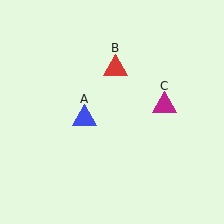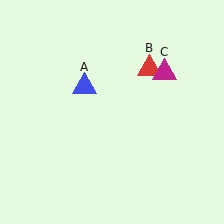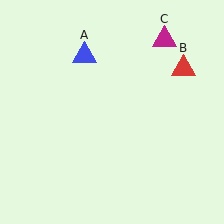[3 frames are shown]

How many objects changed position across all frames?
3 objects changed position: blue triangle (object A), red triangle (object B), magenta triangle (object C).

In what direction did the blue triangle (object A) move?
The blue triangle (object A) moved up.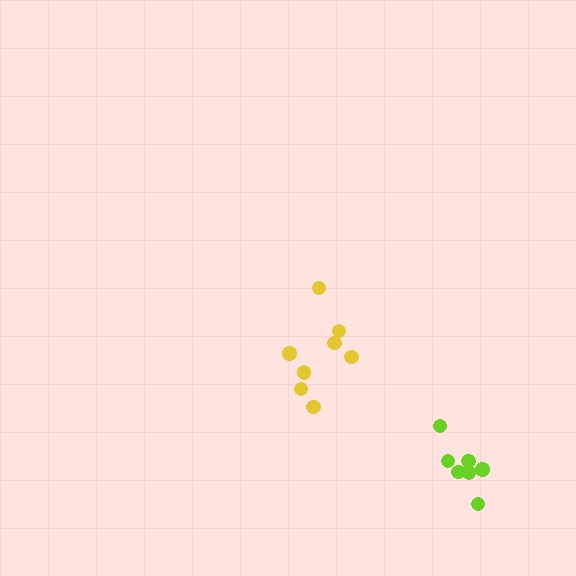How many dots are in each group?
Group 1: 8 dots, Group 2: 7 dots (15 total).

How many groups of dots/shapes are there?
There are 2 groups.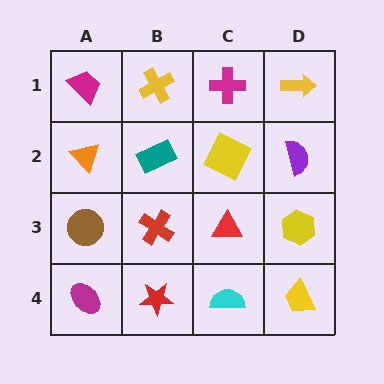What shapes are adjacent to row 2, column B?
A yellow cross (row 1, column B), a red cross (row 3, column B), an orange triangle (row 2, column A), a yellow square (row 2, column C).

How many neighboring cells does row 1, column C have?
3.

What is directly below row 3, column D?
A yellow trapezoid.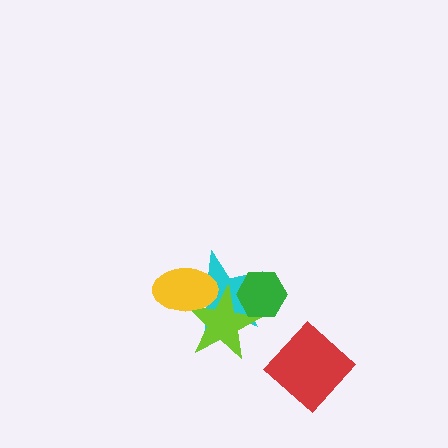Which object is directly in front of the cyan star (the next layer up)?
The lime star is directly in front of the cyan star.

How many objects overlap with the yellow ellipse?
2 objects overlap with the yellow ellipse.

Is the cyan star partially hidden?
Yes, it is partially covered by another shape.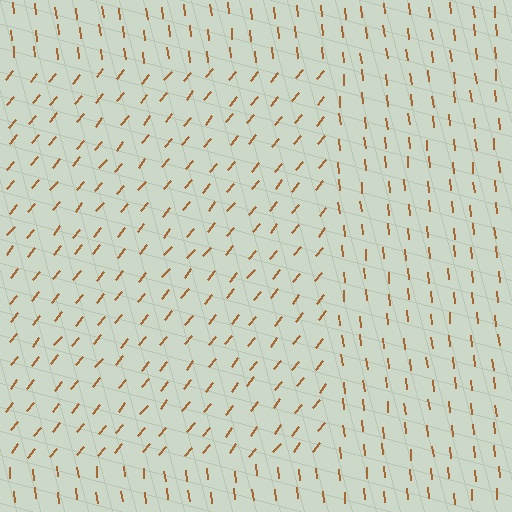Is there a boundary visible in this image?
Yes, there is a texture boundary formed by a change in line orientation.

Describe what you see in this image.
The image is filled with small brown line segments. A rectangle region in the image has lines oriented differently from the surrounding lines, creating a visible texture boundary.